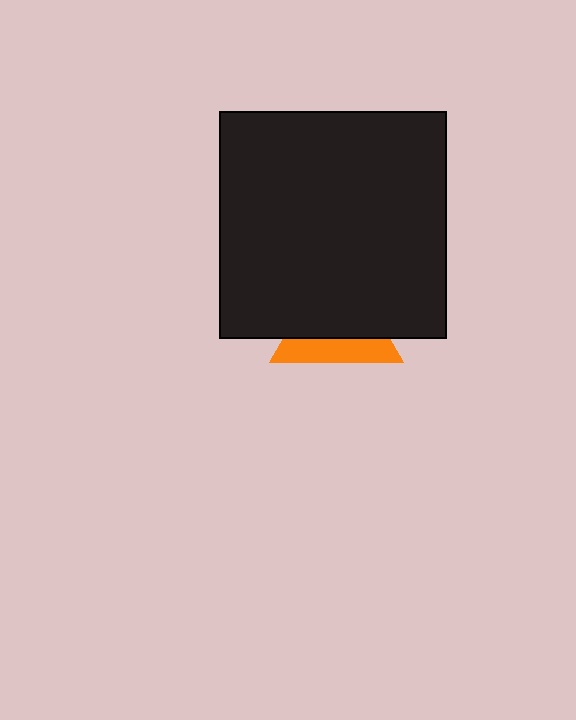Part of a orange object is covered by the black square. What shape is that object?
It is a triangle.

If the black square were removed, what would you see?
You would see the complete orange triangle.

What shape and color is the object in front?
The object in front is a black square.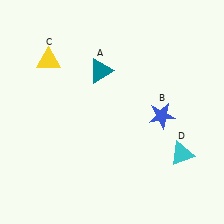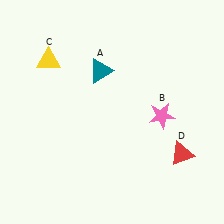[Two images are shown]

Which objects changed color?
B changed from blue to pink. D changed from cyan to red.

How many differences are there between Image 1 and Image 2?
There are 2 differences between the two images.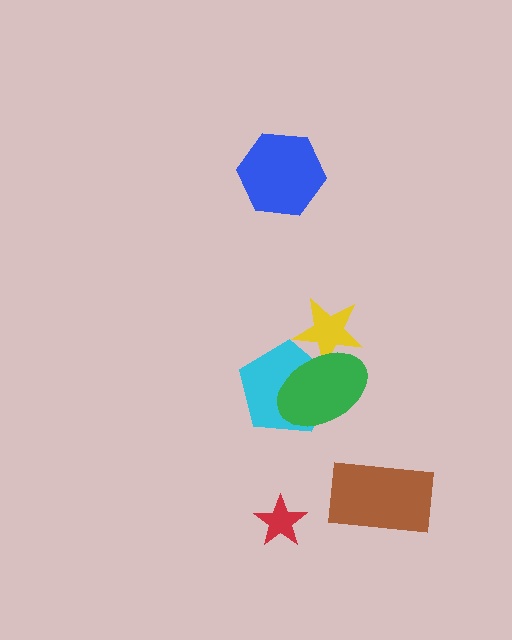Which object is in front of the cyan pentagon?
The green ellipse is in front of the cyan pentagon.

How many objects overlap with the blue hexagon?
0 objects overlap with the blue hexagon.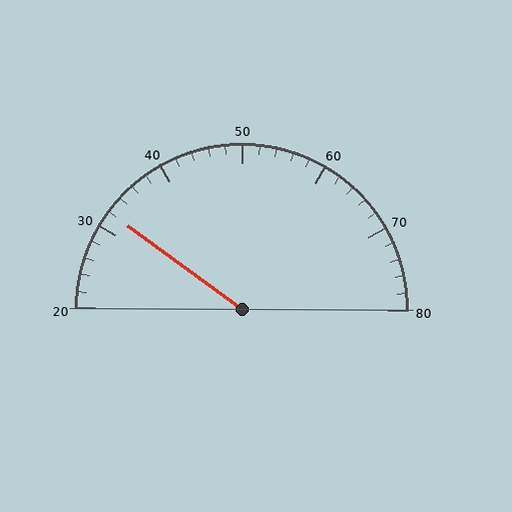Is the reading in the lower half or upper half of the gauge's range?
The reading is in the lower half of the range (20 to 80).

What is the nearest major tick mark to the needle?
The nearest major tick mark is 30.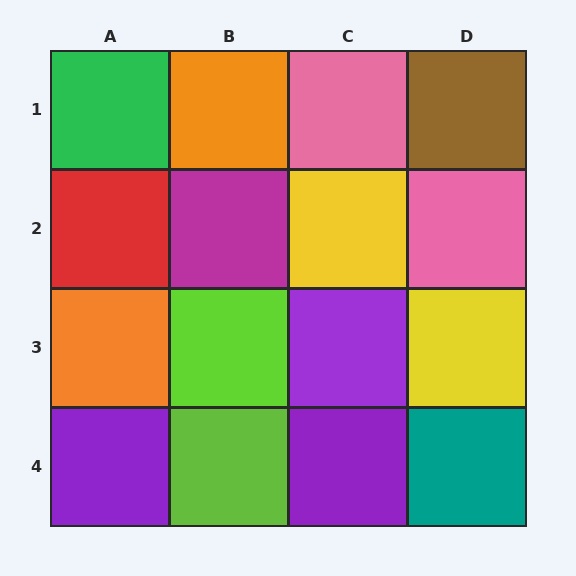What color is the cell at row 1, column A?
Green.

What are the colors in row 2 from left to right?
Red, magenta, yellow, pink.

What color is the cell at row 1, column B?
Orange.